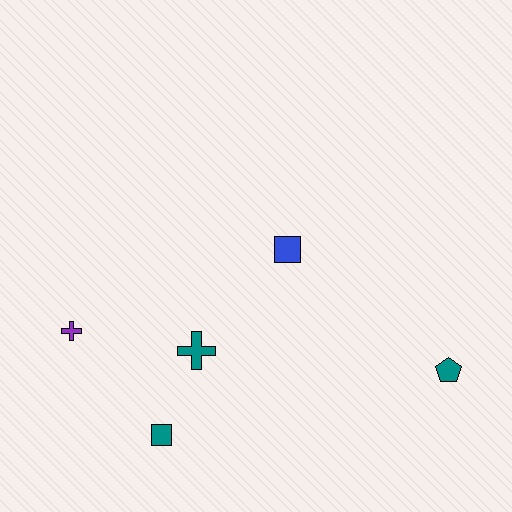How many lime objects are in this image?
There are no lime objects.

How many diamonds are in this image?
There are no diamonds.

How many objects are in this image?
There are 5 objects.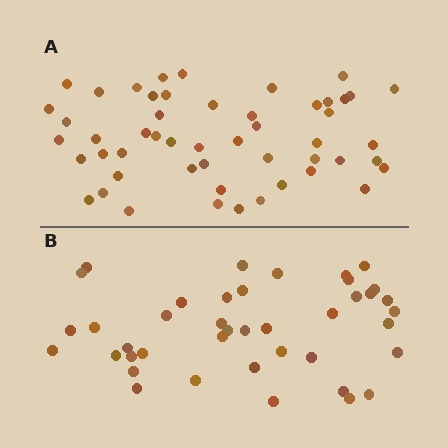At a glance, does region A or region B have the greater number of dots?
Region A (the top region) has more dots.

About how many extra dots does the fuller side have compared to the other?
Region A has roughly 10 or so more dots than region B.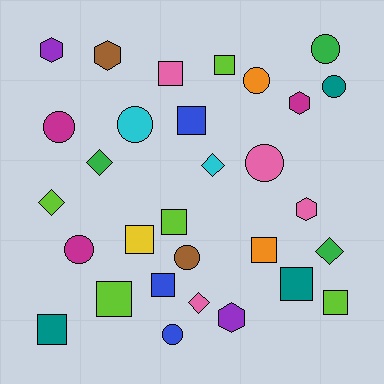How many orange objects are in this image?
There are 2 orange objects.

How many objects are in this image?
There are 30 objects.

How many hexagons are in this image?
There are 5 hexagons.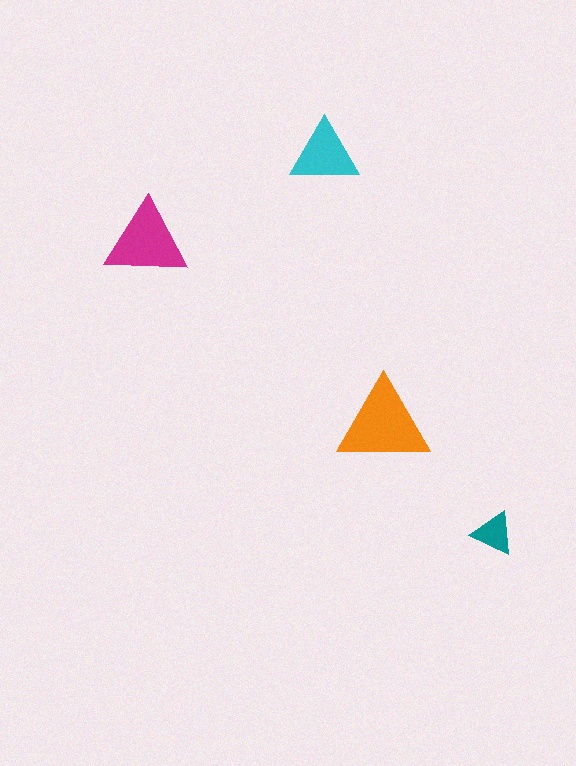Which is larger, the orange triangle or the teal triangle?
The orange one.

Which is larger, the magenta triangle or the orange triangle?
The orange one.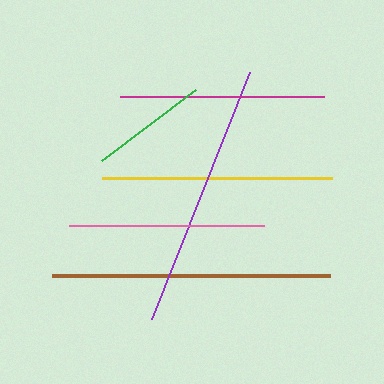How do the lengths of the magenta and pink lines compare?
The magenta and pink lines are approximately the same length.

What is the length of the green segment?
The green segment is approximately 118 pixels long.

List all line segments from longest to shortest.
From longest to shortest: brown, purple, yellow, magenta, pink, green.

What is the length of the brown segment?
The brown segment is approximately 279 pixels long.